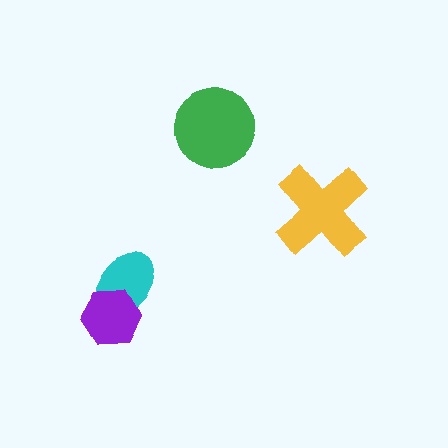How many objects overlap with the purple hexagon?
1 object overlaps with the purple hexagon.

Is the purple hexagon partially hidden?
No, no other shape covers it.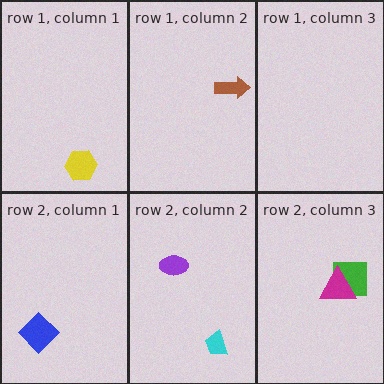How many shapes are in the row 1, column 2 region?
1.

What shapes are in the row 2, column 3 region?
The green square, the magenta triangle.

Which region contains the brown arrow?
The row 1, column 2 region.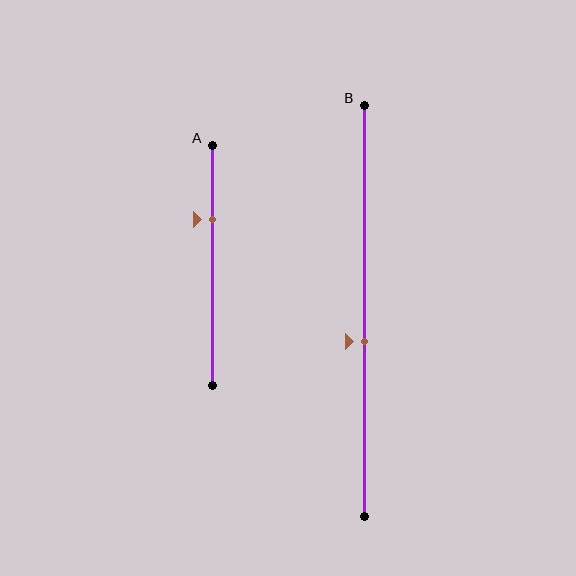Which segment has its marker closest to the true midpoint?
Segment B has its marker closest to the true midpoint.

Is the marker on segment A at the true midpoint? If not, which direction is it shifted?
No, the marker on segment A is shifted upward by about 19% of the segment length.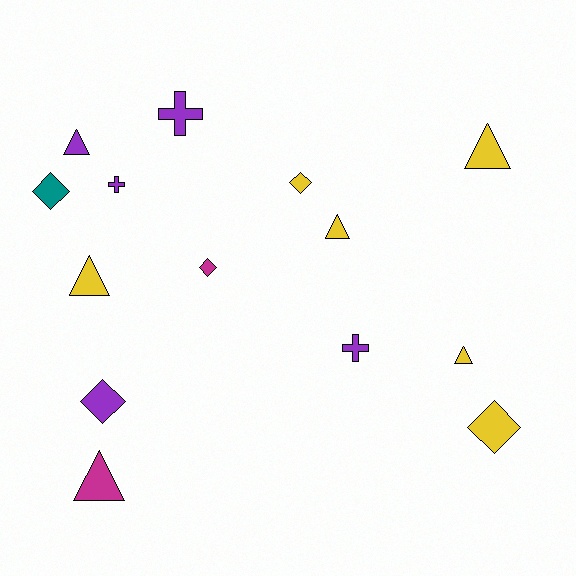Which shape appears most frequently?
Triangle, with 6 objects.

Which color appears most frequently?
Yellow, with 6 objects.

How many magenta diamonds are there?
There is 1 magenta diamond.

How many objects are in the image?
There are 14 objects.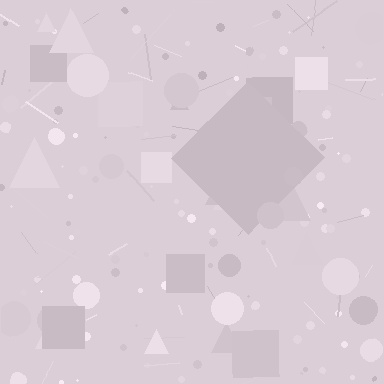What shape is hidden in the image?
A diamond is hidden in the image.